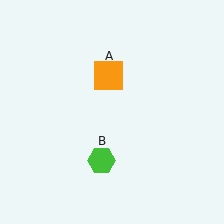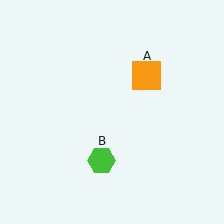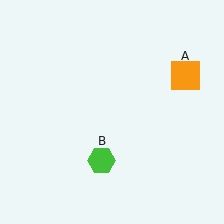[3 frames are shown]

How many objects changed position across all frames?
1 object changed position: orange square (object A).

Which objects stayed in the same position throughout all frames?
Green hexagon (object B) remained stationary.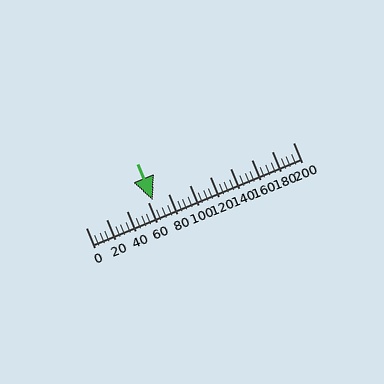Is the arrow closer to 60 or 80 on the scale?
The arrow is closer to 60.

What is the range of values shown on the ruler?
The ruler shows values from 0 to 200.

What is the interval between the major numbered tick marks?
The major tick marks are spaced 20 units apart.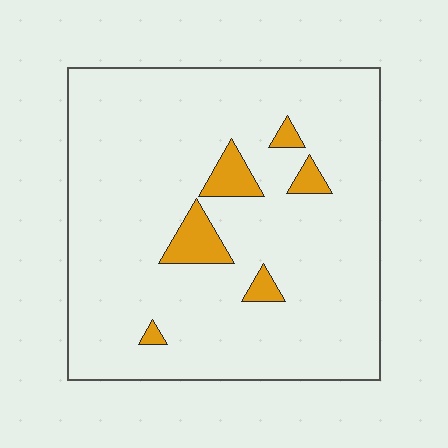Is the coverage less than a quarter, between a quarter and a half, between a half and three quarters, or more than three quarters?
Less than a quarter.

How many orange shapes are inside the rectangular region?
6.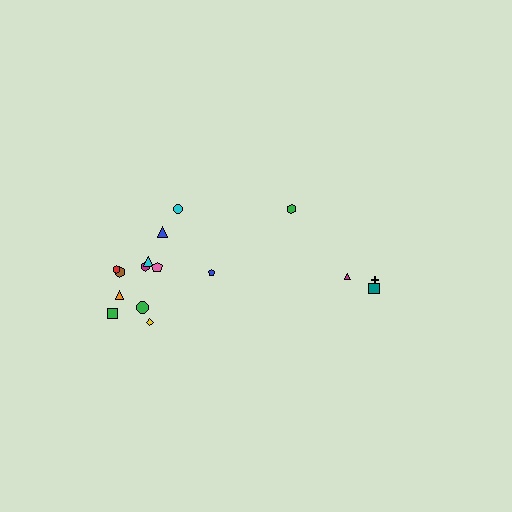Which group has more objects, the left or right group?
The left group.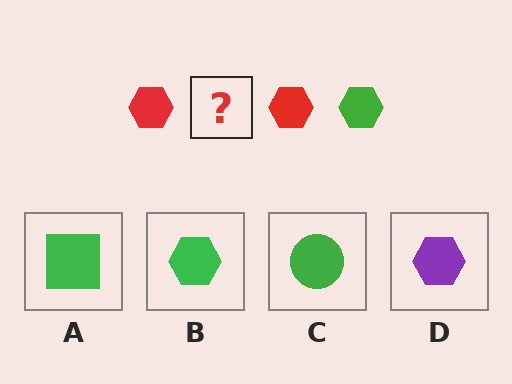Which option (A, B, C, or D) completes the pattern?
B.